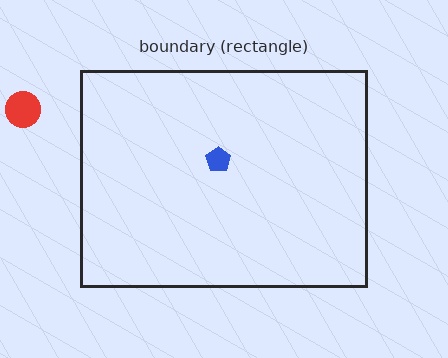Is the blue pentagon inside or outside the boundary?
Inside.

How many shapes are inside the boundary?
1 inside, 1 outside.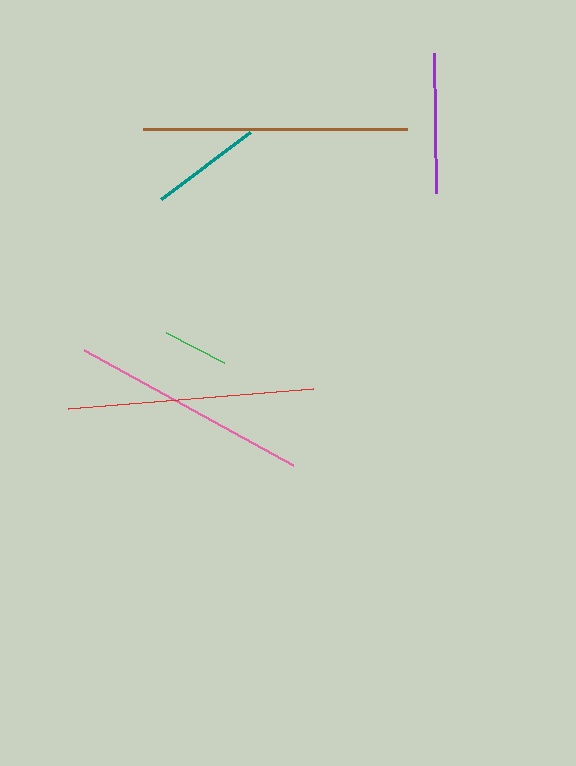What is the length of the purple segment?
The purple segment is approximately 140 pixels long.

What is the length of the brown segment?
The brown segment is approximately 264 pixels long.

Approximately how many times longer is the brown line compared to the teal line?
The brown line is approximately 2.4 times the length of the teal line.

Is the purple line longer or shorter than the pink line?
The pink line is longer than the purple line.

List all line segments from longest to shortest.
From longest to shortest: brown, red, pink, purple, teal, green.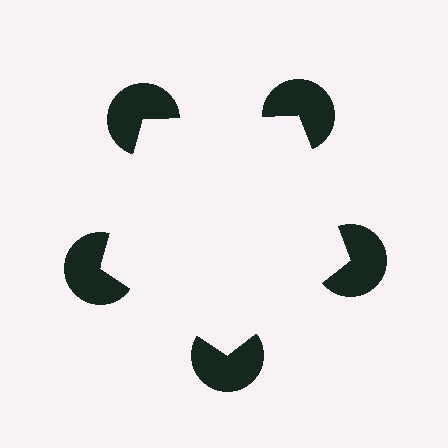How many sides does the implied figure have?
5 sides.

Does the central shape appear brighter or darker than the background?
It typically appears slightly brighter than the background, even though no actual brightness change is drawn.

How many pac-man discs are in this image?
There are 5 — one at each vertex of the illusory pentagon.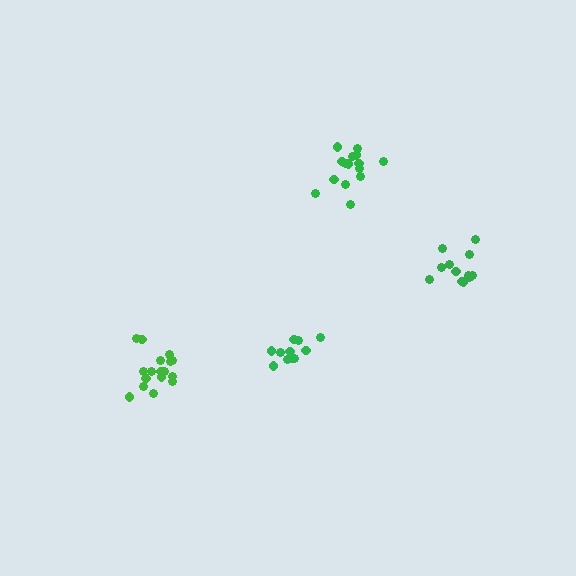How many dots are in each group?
Group 1: 15 dots, Group 2: 17 dots, Group 3: 12 dots, Group 4: 11 dots (55 total).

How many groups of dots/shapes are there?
There are 4 groups.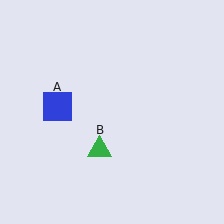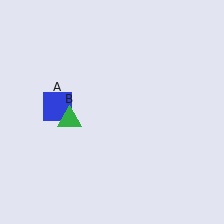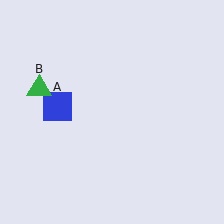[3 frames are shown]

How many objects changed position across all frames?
1 object changed position: green triangle (object B).